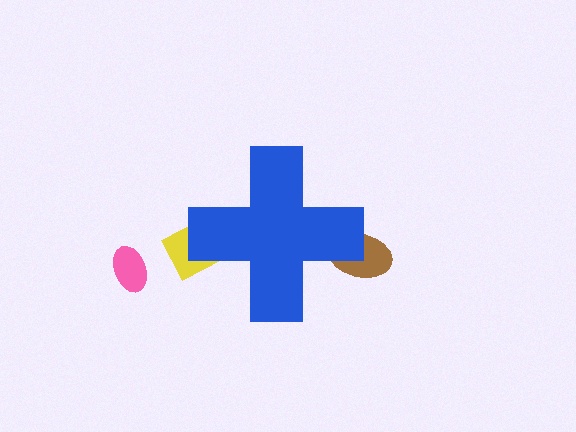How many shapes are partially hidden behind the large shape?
2 shapes are partially hidden.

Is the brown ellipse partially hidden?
Yes, the brown ellipse is partially hidden behind the blue cross.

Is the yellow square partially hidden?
Yes, the yellow square is partially hidden behind the blue cross.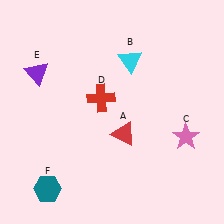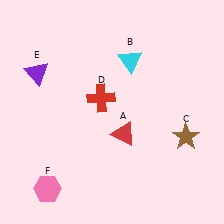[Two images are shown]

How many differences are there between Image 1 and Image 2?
There are 2 differences between the two images.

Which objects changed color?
C changed from pink to brown. F changed from teal to pink.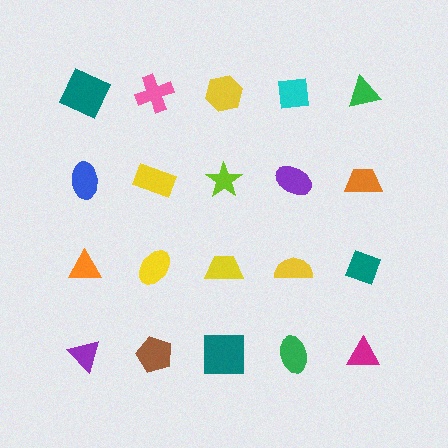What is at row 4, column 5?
A magenta triangle.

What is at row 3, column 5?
A teal diamond.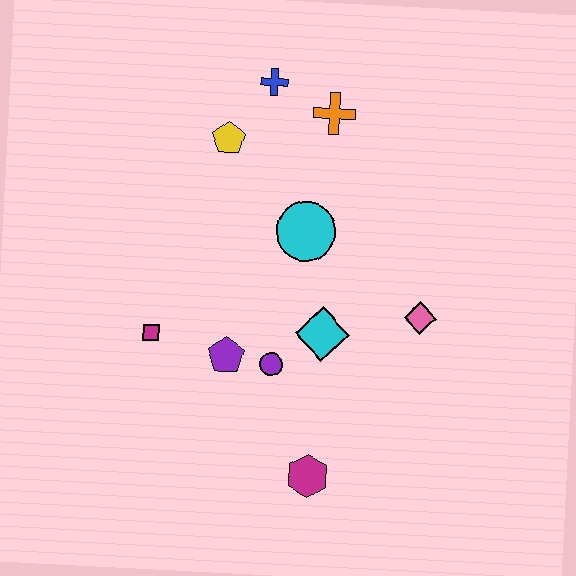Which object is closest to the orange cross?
The blue cross is closest to the orange cross.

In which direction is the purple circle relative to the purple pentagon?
The purple circle is to the right of the purple pentagon.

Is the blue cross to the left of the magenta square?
No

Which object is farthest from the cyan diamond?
The blue cross is farthest from the cyan diamond.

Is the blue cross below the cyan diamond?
No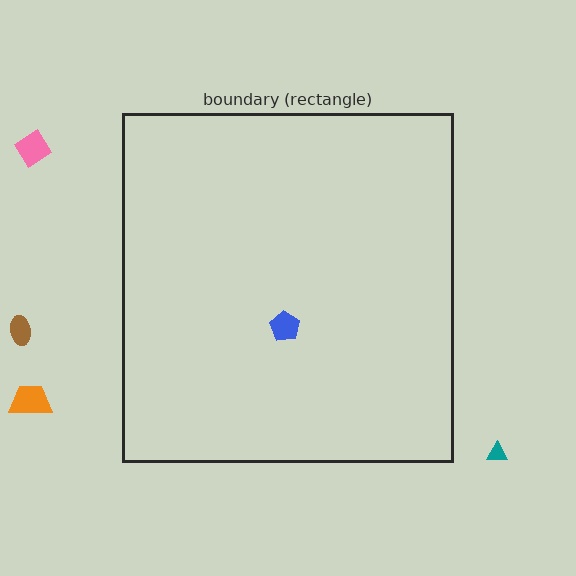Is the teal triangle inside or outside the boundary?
Outside.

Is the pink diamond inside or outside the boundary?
Outside.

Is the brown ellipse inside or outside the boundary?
Outside.